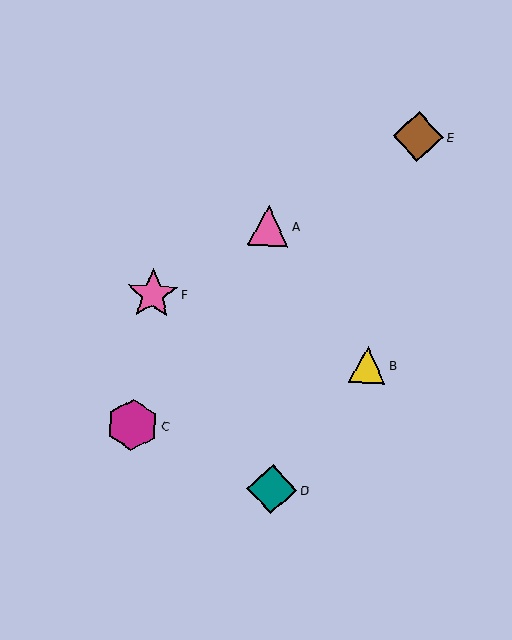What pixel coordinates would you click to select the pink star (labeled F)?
Click at (153, 294) to select the pink star F.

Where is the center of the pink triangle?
The center of the pink triangle is at (268, 225).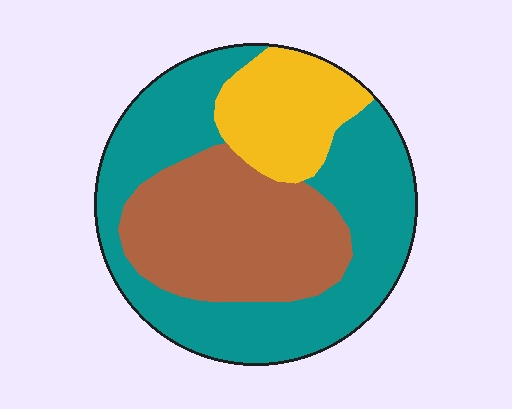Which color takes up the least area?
Yellow, at roughly 15%.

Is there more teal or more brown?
Teal.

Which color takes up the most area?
Teal, at roughly 50%.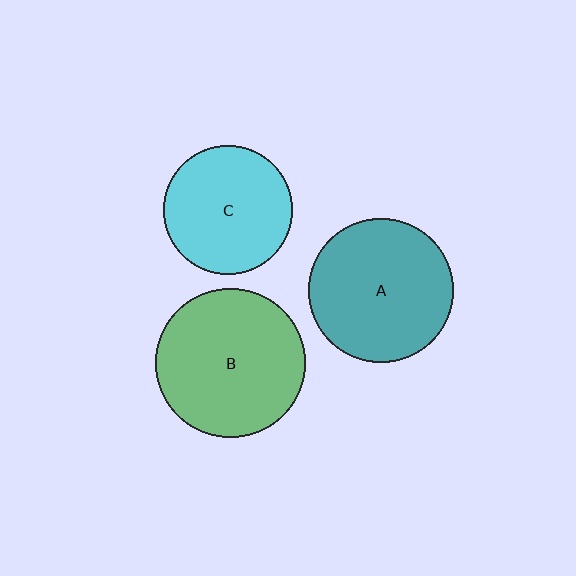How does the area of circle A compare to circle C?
Approximately 1.2 times.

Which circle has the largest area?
Circle B (green).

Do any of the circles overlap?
No, none of the circles overlap.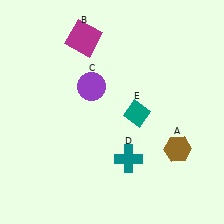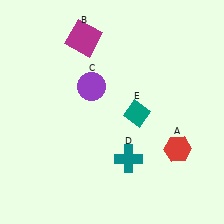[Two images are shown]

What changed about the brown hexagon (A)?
In Image 1, A is brown. In Image 2, it changed to red.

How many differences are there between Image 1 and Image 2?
There is 1 difference between the two images.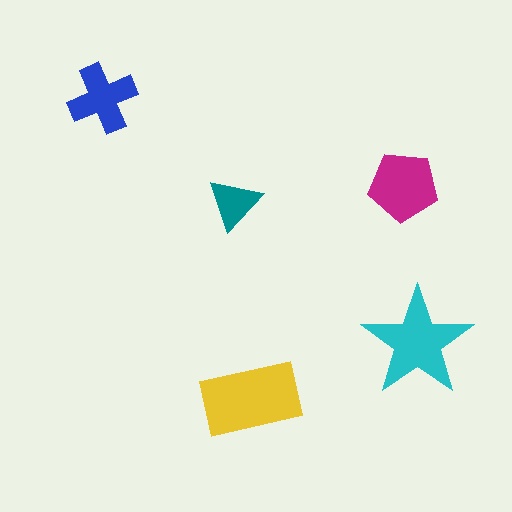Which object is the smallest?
The teal triangle.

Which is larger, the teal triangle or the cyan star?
The cyan star.